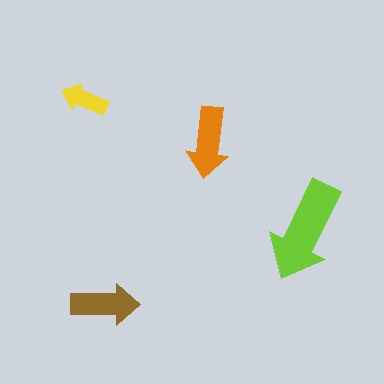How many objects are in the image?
There are 4 objects in the image.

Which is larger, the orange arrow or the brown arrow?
The orange one.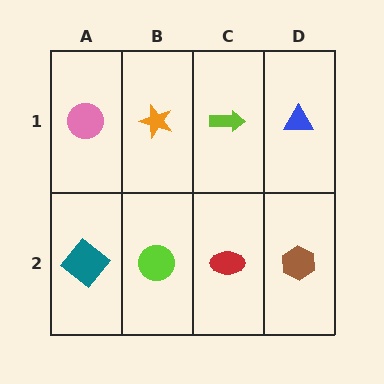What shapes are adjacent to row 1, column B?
A lime circle (row 2, column B), a pink circle (row 1, column A), a lime arrow (row 1, column C).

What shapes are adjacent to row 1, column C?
A red ellipse (row 2, column C), an orange star (row 1, column B), a blue triangle (row 1, column D).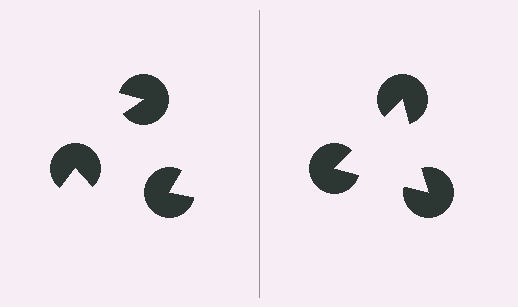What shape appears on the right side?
An illusory triangle.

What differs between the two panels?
The pac-man discs are positioned identically on both sides; only the wedge orientations differ. On the right they align to a triangle; on the left they are misaligned.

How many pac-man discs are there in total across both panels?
6 — 3 on each side.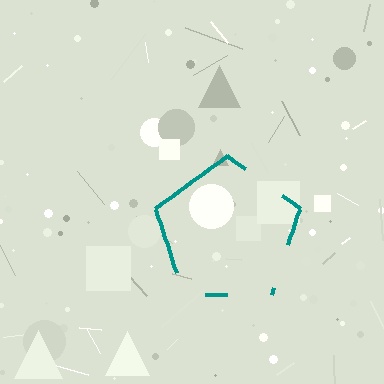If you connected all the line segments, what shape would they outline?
They would outline a pentagon.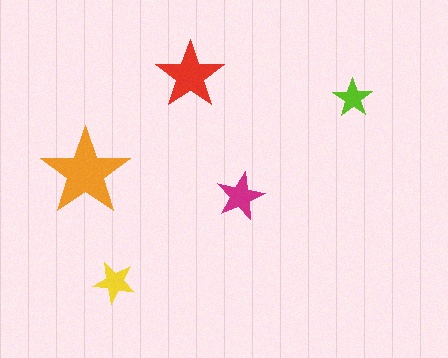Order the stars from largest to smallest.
the orange one, the red one, the magenta one, the yellow one, the lime one.